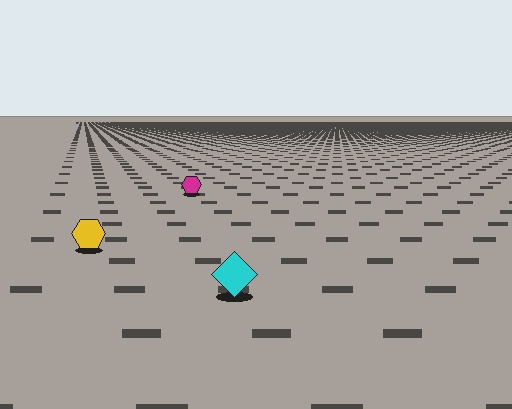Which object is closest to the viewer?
The cyan diamond is closest. The texture marks near it are larger and more spread out.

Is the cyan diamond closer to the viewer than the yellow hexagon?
Yes. The cyan diamond is closer — you can tell from the texture gradient: the ground texture is coarser near it.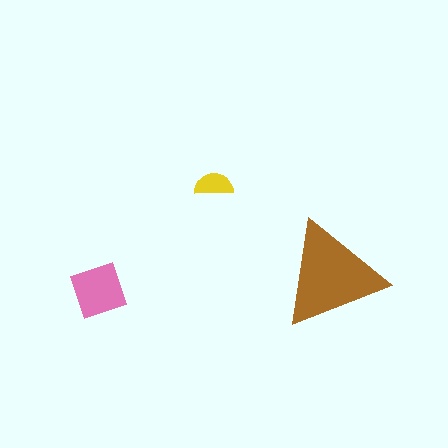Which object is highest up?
The yellow semicircle is topmost.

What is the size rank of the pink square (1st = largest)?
2nd.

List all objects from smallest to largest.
The yellow semicircle, the pink square, the brown triangle.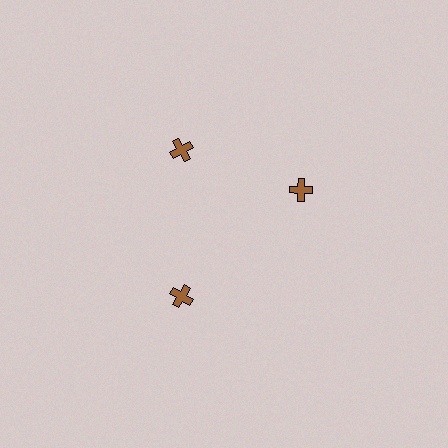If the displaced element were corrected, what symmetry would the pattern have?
It would have 3-fold rotational symmetry — the pattern would map onto itself every 120 degrees.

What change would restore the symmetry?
The symmetry would be restored by rotating it back into even spacing with its neighbors so that all 3 crosses sit at equal angles and equal distance from the center.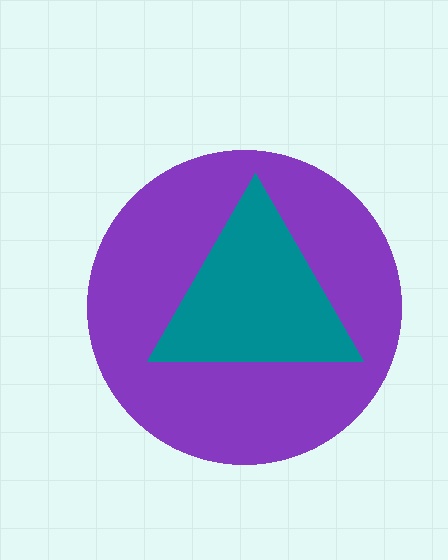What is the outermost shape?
The purple circle.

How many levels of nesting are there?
2.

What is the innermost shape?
The teal triangle.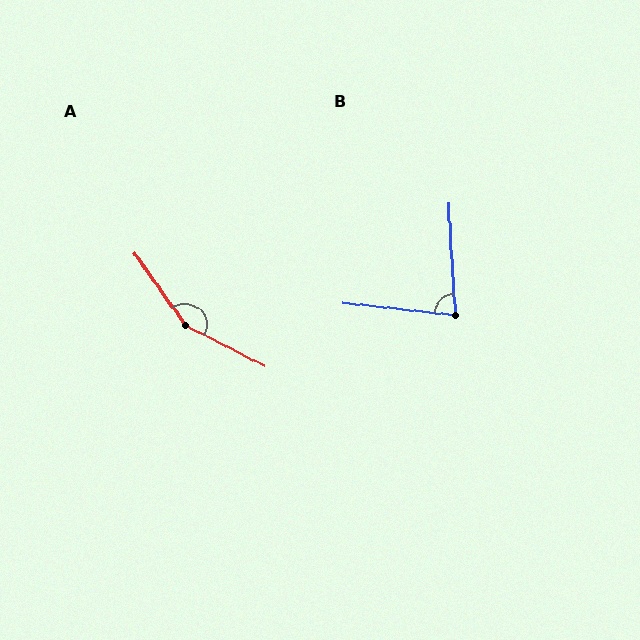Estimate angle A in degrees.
Approximately 152 degrees.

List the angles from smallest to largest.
B (81°), A (152°).